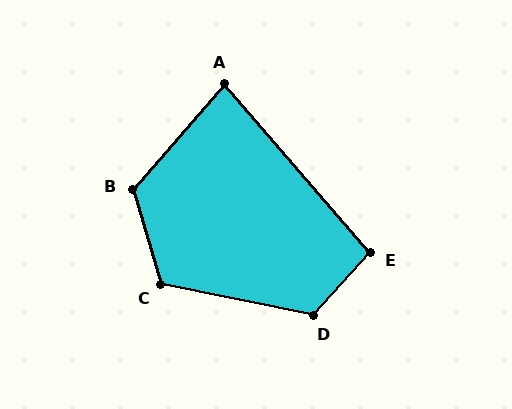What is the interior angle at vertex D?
Approximately 121 degrees (obtuse).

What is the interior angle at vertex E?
Approximately 96 degrees (obtuse).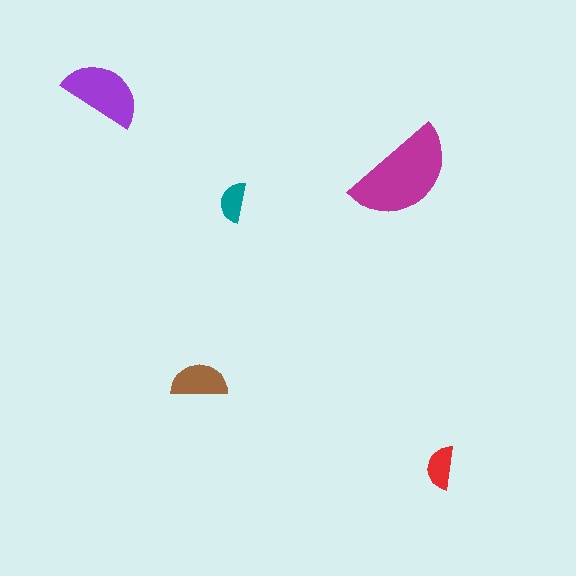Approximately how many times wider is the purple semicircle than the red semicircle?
About 2 times wider.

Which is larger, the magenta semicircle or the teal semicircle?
The magenta one.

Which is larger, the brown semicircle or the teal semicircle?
The brown one.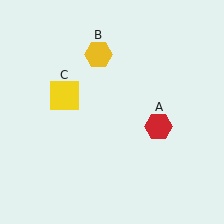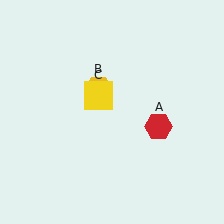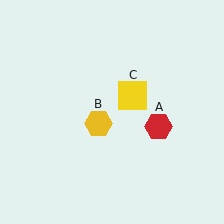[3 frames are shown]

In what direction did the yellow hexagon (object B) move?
The yellow hexagon (object B) moved down.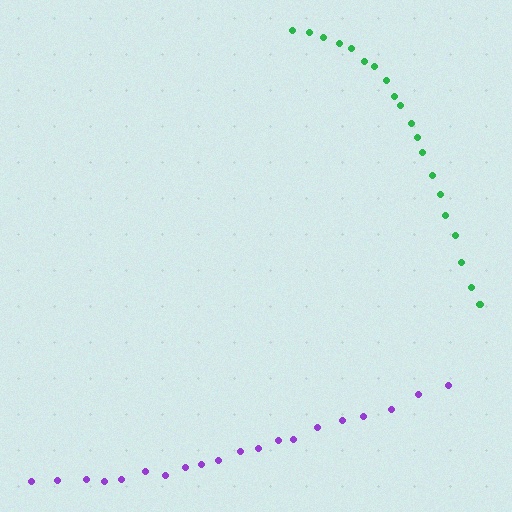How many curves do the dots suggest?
There are 2 distinct paths.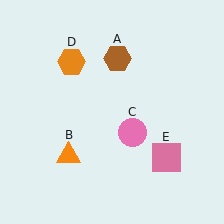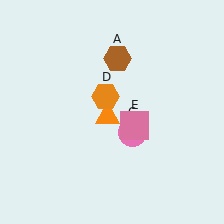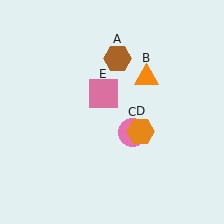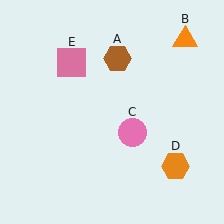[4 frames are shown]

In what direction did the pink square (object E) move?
The pink square (object E) moved up and to the left.